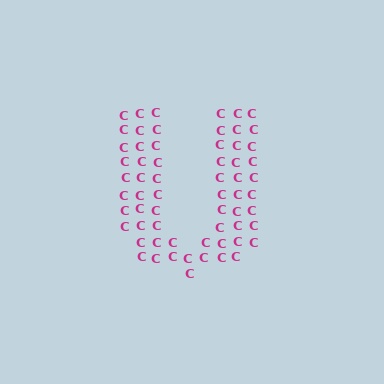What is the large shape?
The large shape is the letter U.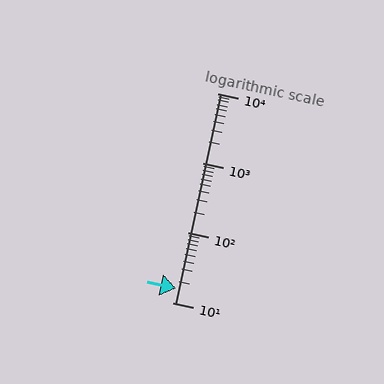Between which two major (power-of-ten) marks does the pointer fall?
The pointer is between 10 and 100.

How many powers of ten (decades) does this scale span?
The scale spans 3 decades, from 10 to 10000.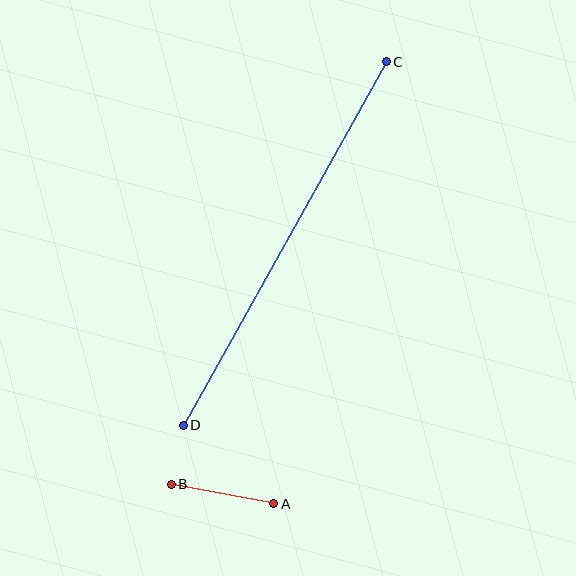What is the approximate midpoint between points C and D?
The midpoint is at approximately (285, 244) pixels.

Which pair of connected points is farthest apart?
Points C and D are farthest apart.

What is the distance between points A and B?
The distance is approximately 104 pixels.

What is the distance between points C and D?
The distance is approximately 416 pixels.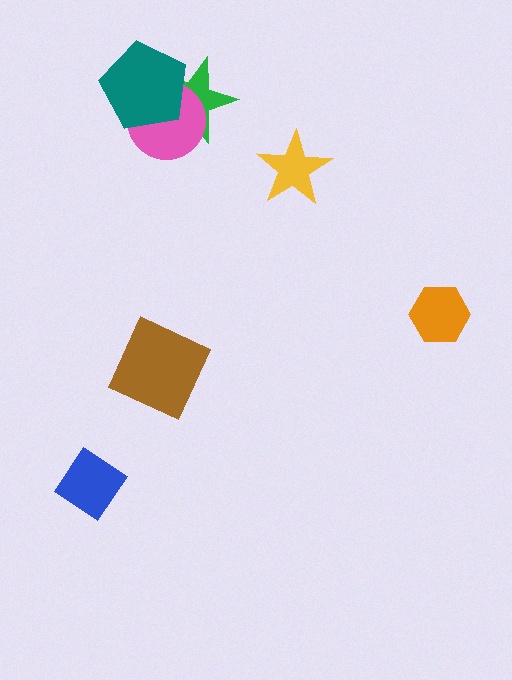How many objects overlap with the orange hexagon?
0 objects overlap with the orange hexagon.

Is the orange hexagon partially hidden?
No, no other shape covers it.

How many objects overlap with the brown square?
0 objects overlap with the brown square.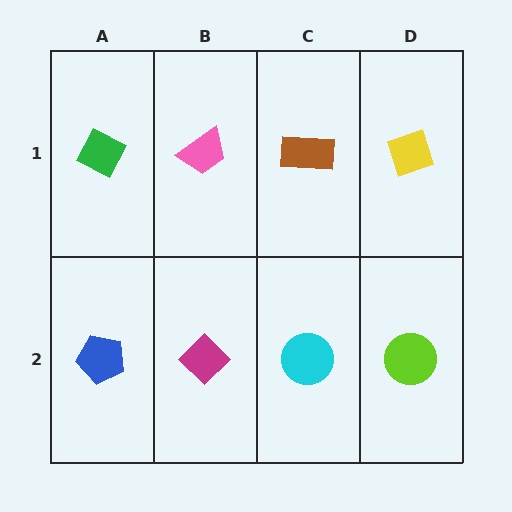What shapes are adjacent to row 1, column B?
A magenta diamond (row 2, column B), a green diamond (row 1, column A), a brown rectangle (row 1, column C).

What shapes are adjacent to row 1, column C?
A cyan circle (row 2, column C), a pink trapezoid (row 1, column B), a yellow diamond (row 1, column D).